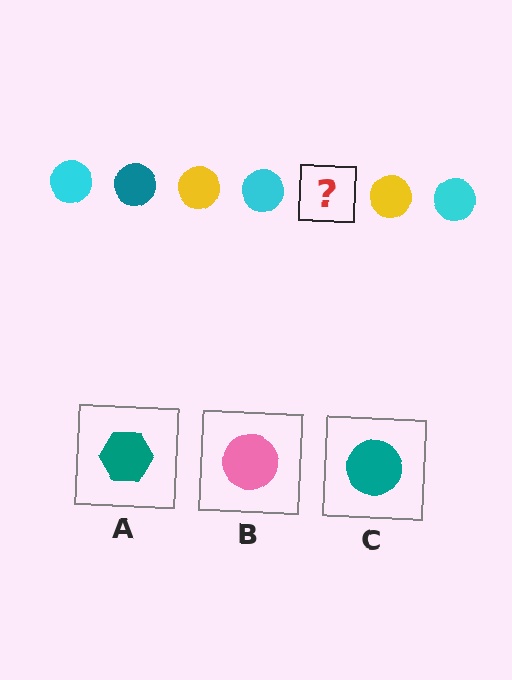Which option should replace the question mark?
Option C.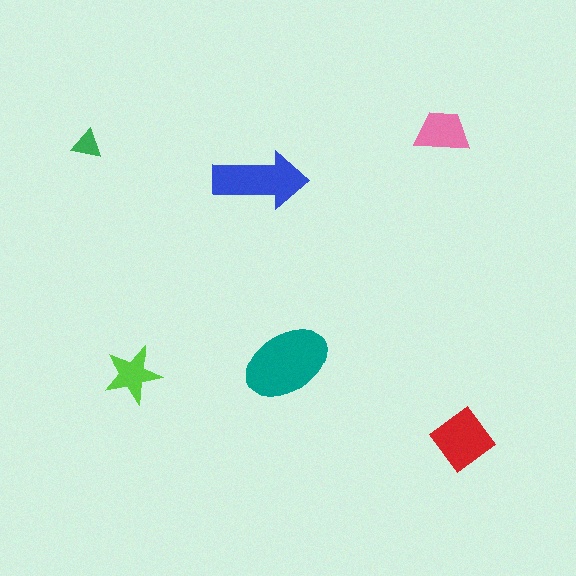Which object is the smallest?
The green triangle.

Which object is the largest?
The teal ellipse.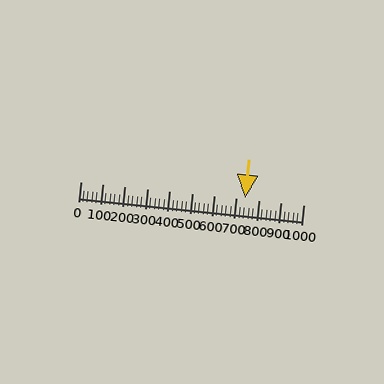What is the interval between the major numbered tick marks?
The major tick marks are spaced 100 units apart.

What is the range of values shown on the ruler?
The ruler shows values from 0 to 1000.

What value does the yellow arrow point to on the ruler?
The yellow arrow points to approximately 740.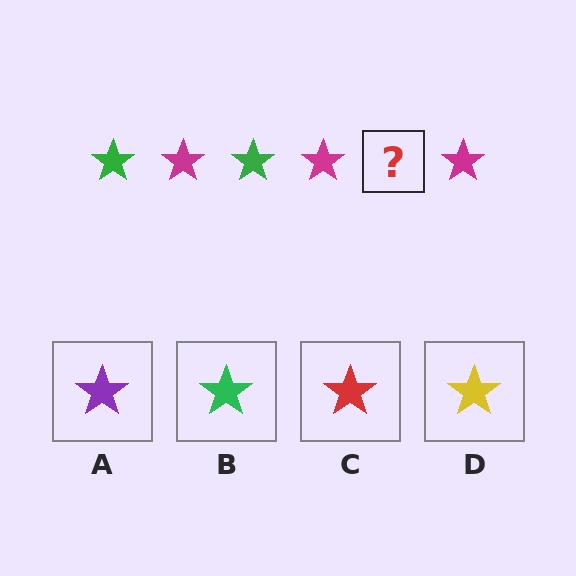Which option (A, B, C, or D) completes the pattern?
B.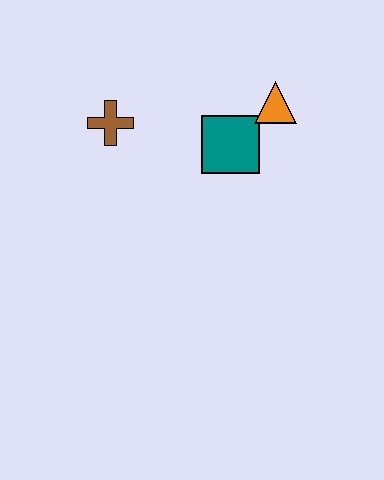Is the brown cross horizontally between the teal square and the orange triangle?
No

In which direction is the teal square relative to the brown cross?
The teal square is to the right of the brown cross.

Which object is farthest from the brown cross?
The orange triangle is farthest from the brown cross.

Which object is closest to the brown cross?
The teal square is closest to the brown cross.